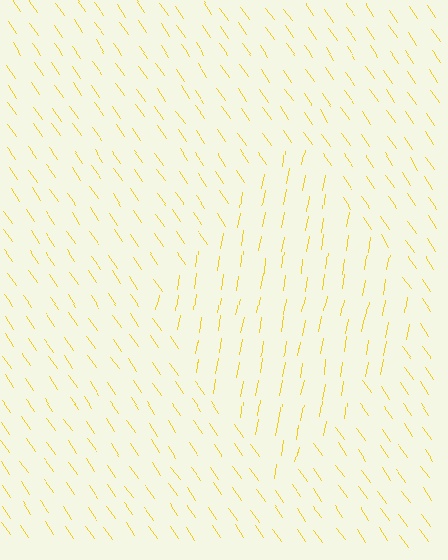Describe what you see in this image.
The image is filled with small yellow line segments. A diamond region in the image has lines oriented differently from the surrounding lines, creating a visible texture boundary.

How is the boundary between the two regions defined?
The boundary is defined purely by a change in line orientation (approximately 45 degrees difference). All lines are the same color and thickness.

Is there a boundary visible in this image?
Yes, there is a texture boundary formed by a change in line orientation.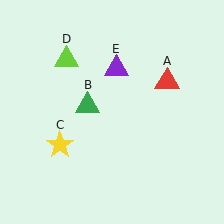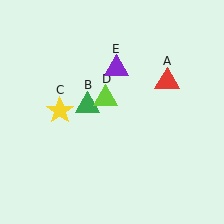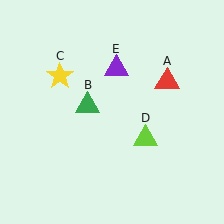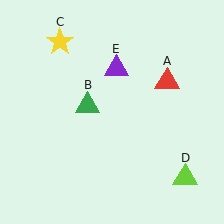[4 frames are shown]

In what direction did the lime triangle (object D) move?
The lime triangle (object D) moved down and to the right.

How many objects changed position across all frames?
2 objects changed position: yellow star (object C), lime triangle (object D).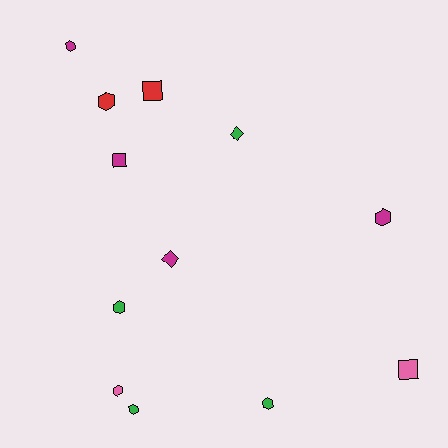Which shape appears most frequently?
Hexagon, with 7 objects.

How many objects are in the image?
There are 12 objects.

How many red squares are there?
There is 1 red square.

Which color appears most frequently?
Magenta, with 4 objects.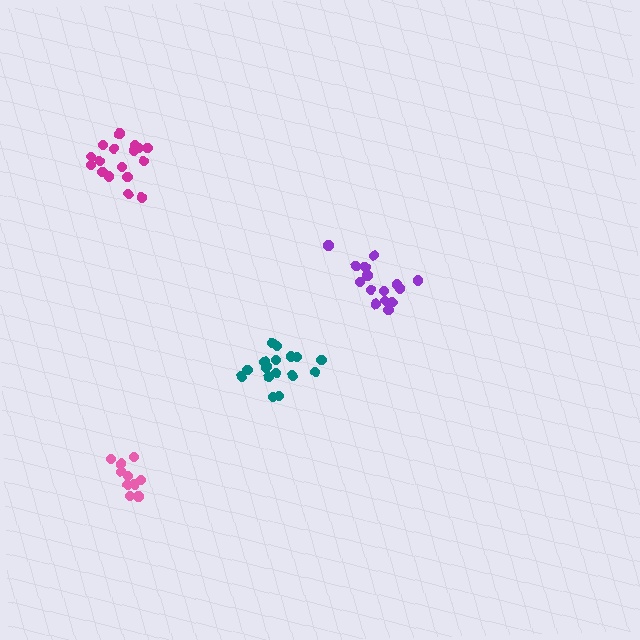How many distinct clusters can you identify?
There are 4 distinct clusters.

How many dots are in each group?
Group 1: 15 dots, Group 2: 11 dots, Group 3: 16 dots, Group 4: 17 dots (59 total).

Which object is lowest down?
The pink cluster is bottommost.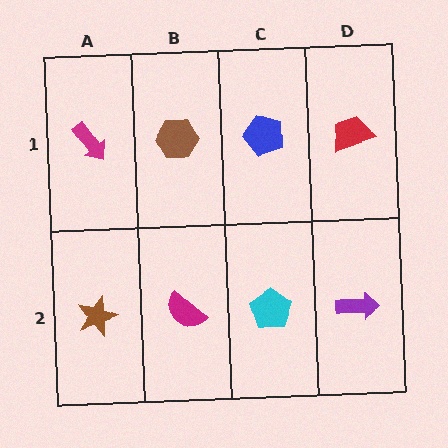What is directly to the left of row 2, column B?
A brown star.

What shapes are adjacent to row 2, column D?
A red trapezoid (row 1, column D), a cyan pentagon (row 2, column C).